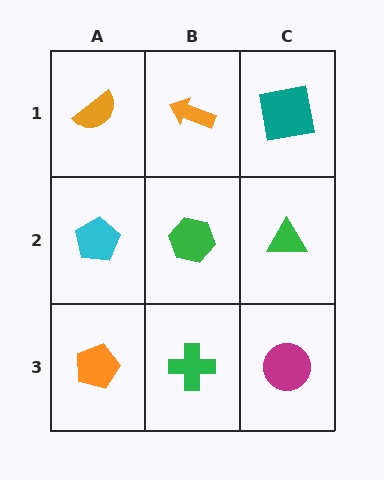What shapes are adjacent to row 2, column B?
An orange arrow (row 1, column B), a green cross (row 3, column B), a cyan pentagon (row 2, column A), a green triangle (row 2, column C).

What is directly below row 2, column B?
A green cross.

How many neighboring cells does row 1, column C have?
2.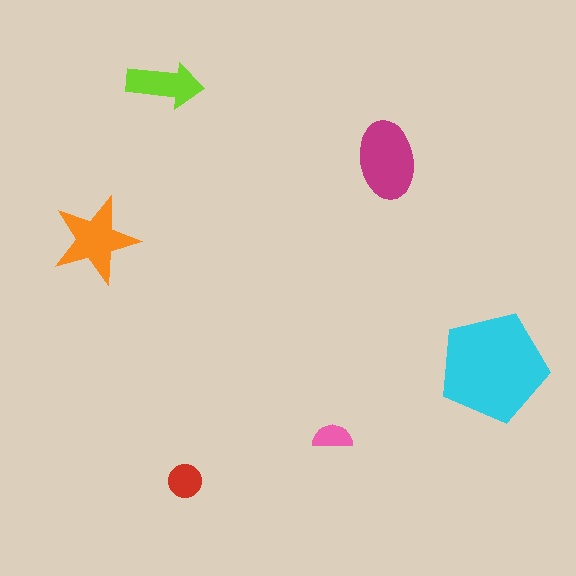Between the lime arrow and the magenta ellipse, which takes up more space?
The magenta ellipse.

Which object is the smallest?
The pink semicircle.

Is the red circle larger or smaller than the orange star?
Smaller.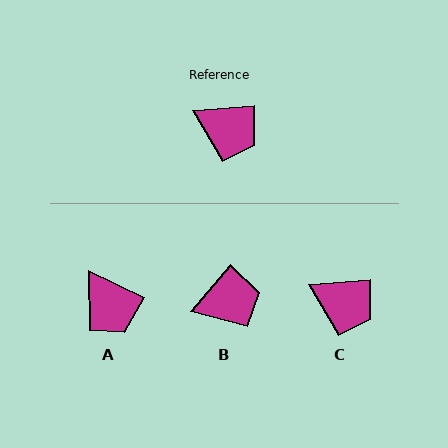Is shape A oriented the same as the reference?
No, it is off by about 30 degrees.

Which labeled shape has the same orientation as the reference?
C.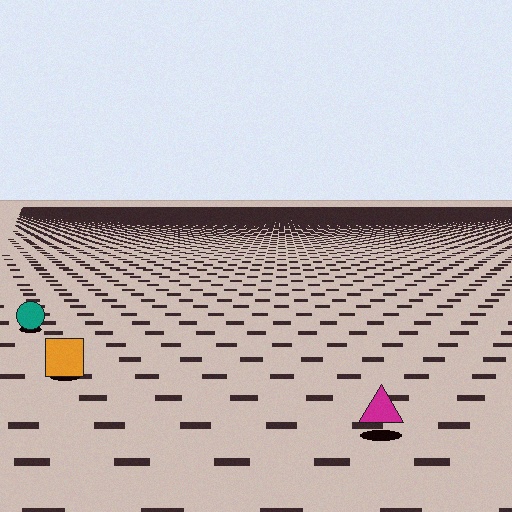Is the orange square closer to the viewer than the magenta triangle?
No. The magenta triangle is closer — you can tell from the texture gradient: the ground texture is coarser near it.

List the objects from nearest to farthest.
From nearest to farthest: the magenta triangle, the orange square, the teal circle.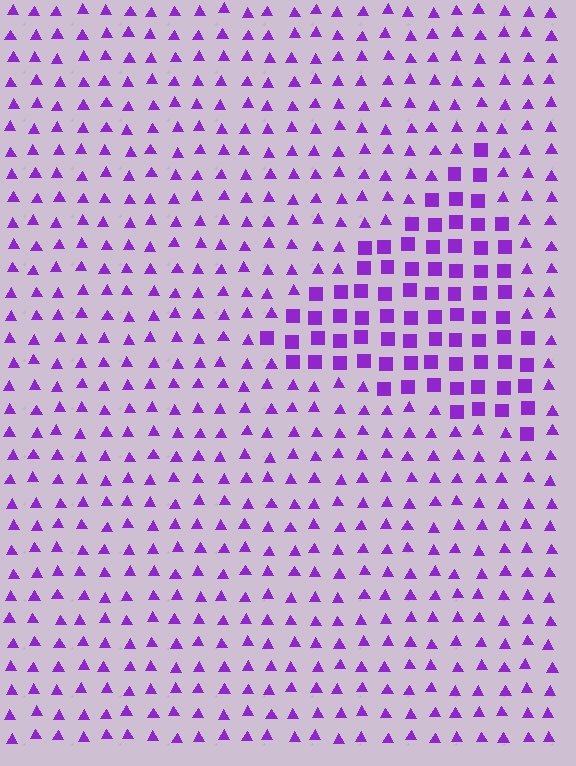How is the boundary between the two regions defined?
The boundary is defined by a change in element shape: squares inside vs. triangles outside. All elements share the same color and spacing.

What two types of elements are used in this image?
The image uses squares inside the triangle region and triangles outside it.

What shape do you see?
I see a triangle.